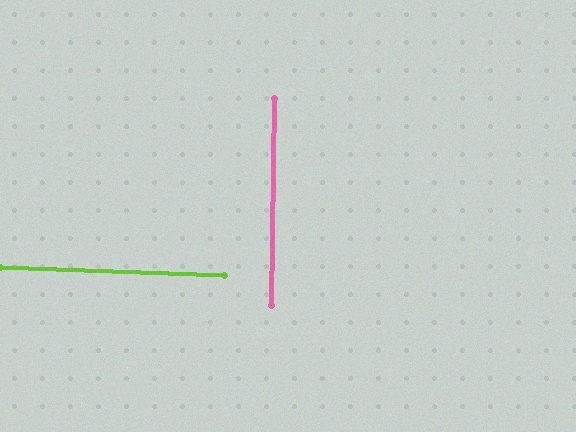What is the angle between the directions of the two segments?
Approximately 89 degrees.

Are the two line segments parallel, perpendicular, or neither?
Perpendicular — they meet at approximately 89°.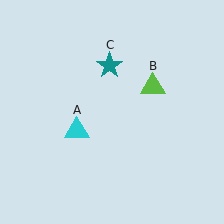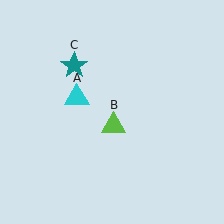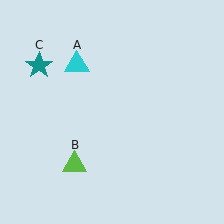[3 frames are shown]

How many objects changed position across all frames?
3 objects changed position: cyan triangle (object A), lime triangle (object B), teal star (object C).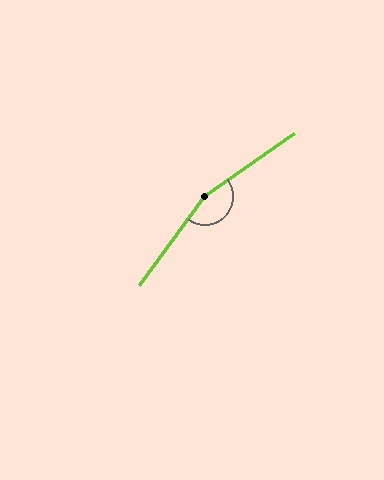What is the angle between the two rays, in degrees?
Approximately 162 degrees.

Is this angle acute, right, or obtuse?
It is obtuse.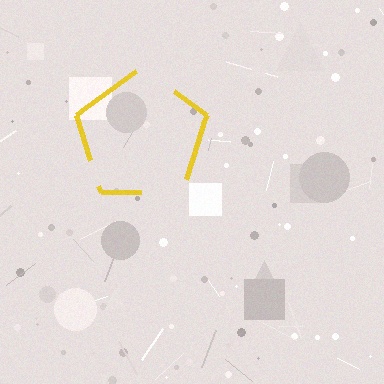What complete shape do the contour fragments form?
The contour fragments form a pentagon.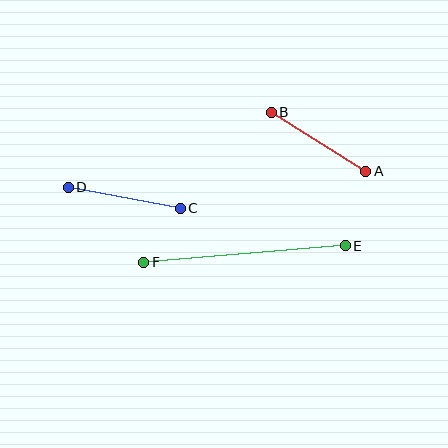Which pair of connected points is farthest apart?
Points E and F are farthest apart.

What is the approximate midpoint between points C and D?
The midpoint is at approximately (124, 198) pixels.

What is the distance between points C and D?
The distance is approximately 114 pixels.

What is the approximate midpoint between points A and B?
The midpoint is at approximately (318, 142) pixels.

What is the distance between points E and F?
The distance is approximately 202 pixels.